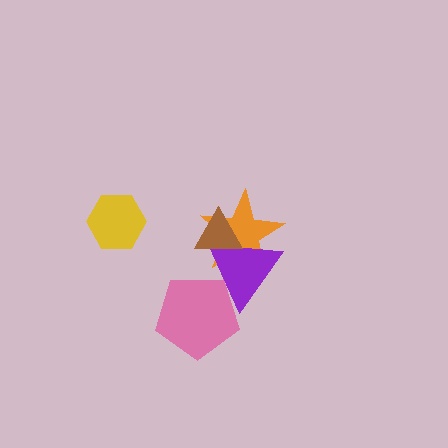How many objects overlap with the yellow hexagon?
0 objects overlap with the yellow hexagon.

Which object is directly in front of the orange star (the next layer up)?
The purple triangle is directly in front of the orange star.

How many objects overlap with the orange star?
2 objects overlap with the orange star.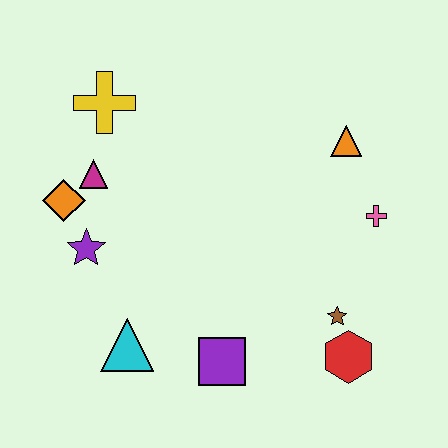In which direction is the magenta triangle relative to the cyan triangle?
The magenta triangle is above the cyan triangle.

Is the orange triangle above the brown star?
Yes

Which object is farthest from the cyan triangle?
The orange triangle is farthest from the cyan triangle.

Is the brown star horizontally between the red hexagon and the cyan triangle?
Yes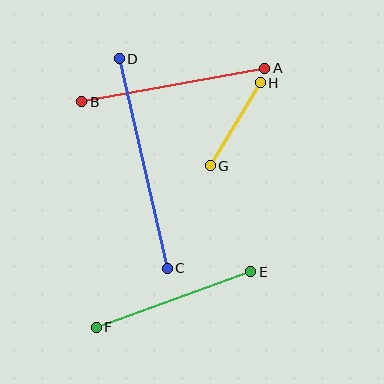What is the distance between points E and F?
The distance is approximately 164 pixels.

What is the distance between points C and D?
The distance is approximately 215 pixels.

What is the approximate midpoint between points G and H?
The midpoint is at approximately (235, 124) pixels.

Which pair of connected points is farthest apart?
Points C and D are farthest apart.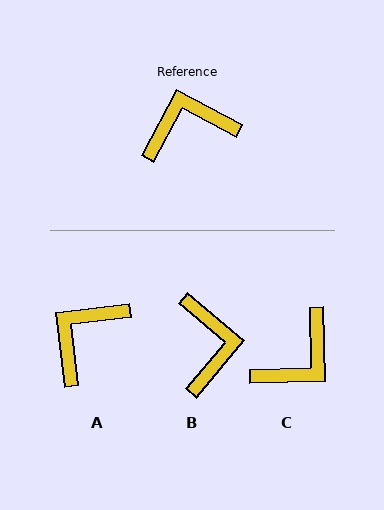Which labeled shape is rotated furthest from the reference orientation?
C, about 151 degrees away.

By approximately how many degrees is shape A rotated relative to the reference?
Approximately 35 degrees counter-clockwise.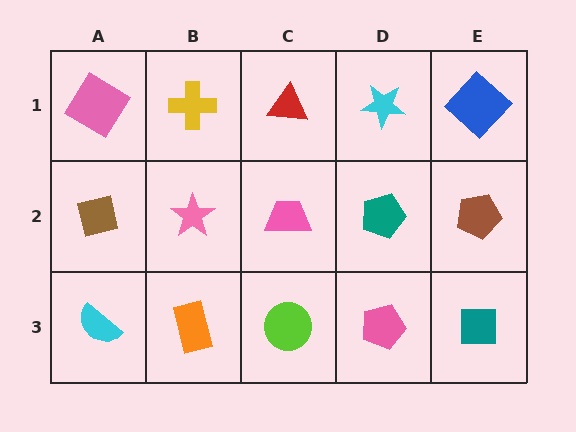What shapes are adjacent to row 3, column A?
A brown square (row 2, column A), an orange rectangle (row 3, column B).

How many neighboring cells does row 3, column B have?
3.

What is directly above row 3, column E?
A brown pentagon.